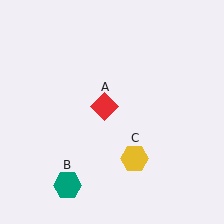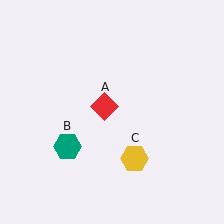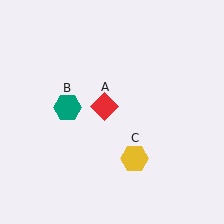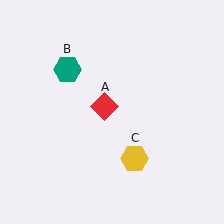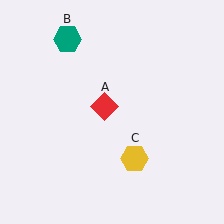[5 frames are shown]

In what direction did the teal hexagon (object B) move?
The teal hexagon (object B) moved up.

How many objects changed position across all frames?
1 object changed position: teal hexagon (object B).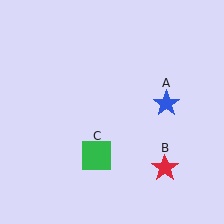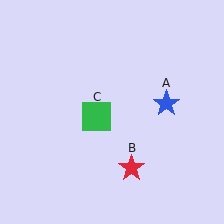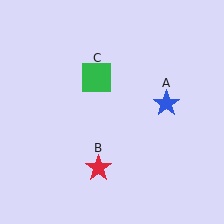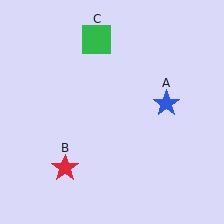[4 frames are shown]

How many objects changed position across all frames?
2 objects changed position: red star (object B), green square (object C).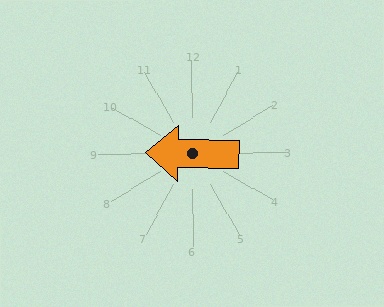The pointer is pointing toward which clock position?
Roughly 9 o'clock.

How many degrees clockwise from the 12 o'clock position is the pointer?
Approximately 272 degrees.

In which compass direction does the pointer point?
West.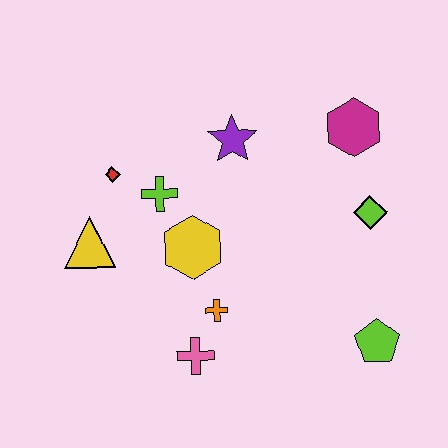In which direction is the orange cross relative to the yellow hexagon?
The orange cross is below the yellow hexagon.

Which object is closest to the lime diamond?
The magenta hexagon is closest to the lime diamond.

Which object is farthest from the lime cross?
The lime pentagon is farthest from the lime cross.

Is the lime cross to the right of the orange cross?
No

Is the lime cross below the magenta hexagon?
Yes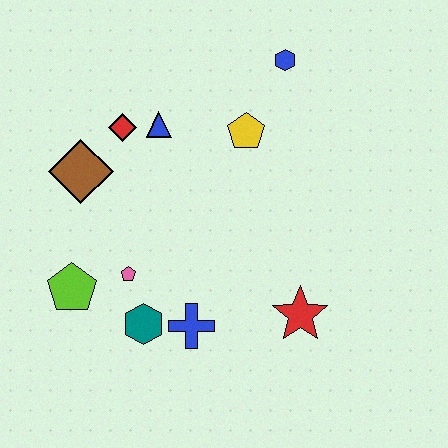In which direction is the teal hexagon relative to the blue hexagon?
The teal hexagon is below the blue hexagon.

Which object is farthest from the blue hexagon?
The lime pentagon is farthest from the blue hexagon.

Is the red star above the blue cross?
Yes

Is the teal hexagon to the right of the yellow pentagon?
No